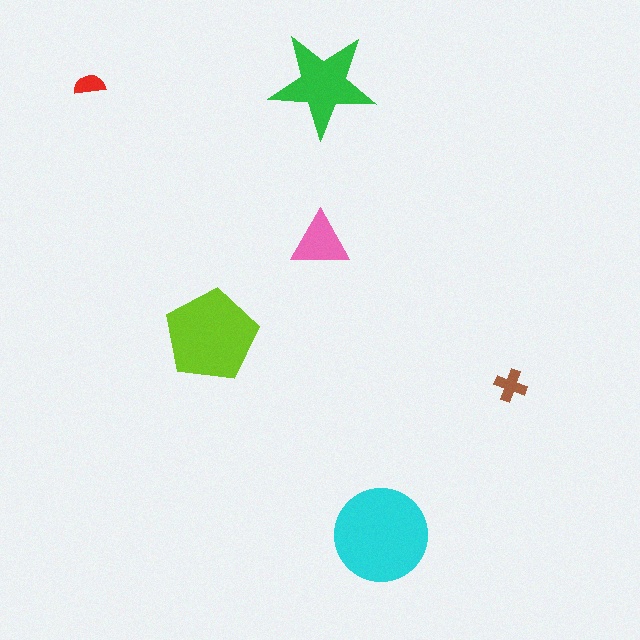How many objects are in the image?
There are 6 objects in the image.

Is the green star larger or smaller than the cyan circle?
Smaller.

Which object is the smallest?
The red semicircle.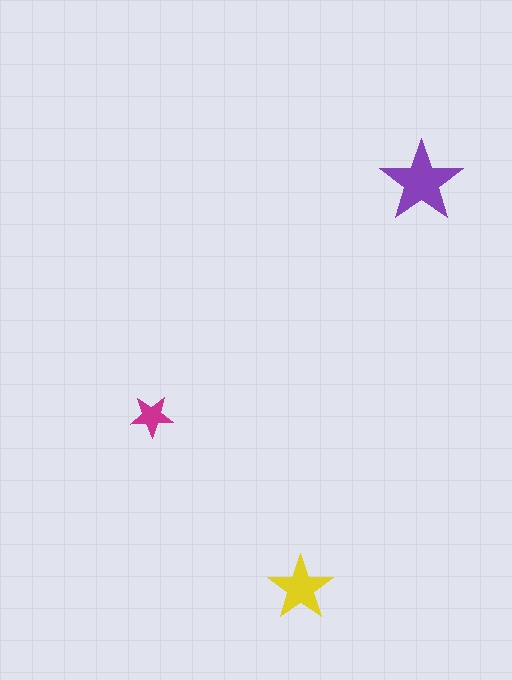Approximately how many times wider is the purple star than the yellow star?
About 1.5 times wider.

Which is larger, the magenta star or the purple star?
The purple one.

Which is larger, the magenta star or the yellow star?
The yellow one.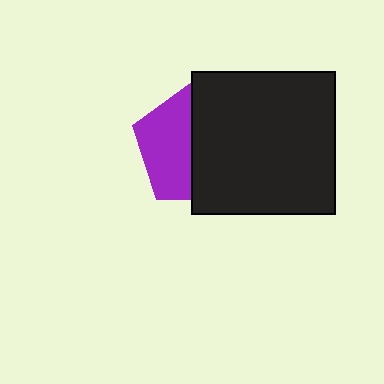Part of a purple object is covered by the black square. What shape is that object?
It is a pentagon.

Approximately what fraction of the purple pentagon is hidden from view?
Roughly 55% of the purple pentagon is hidden behind the black square.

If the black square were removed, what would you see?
You would see the complete purple pentagon.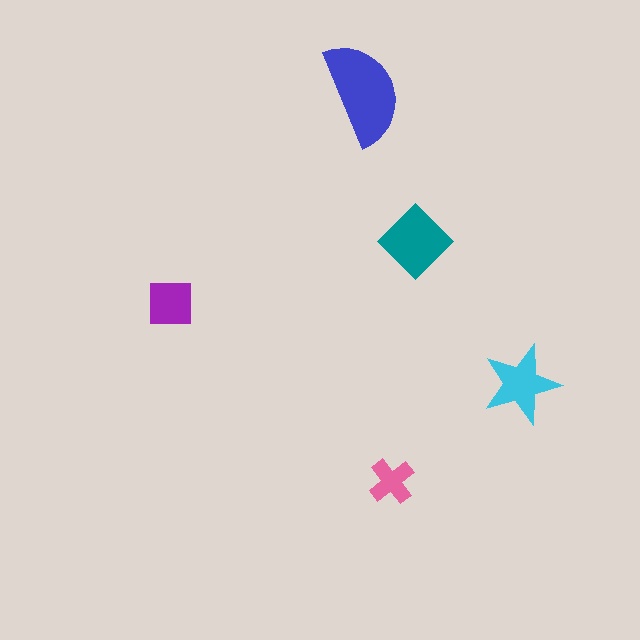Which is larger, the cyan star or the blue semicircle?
The blue semicircle.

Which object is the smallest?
The pink cross.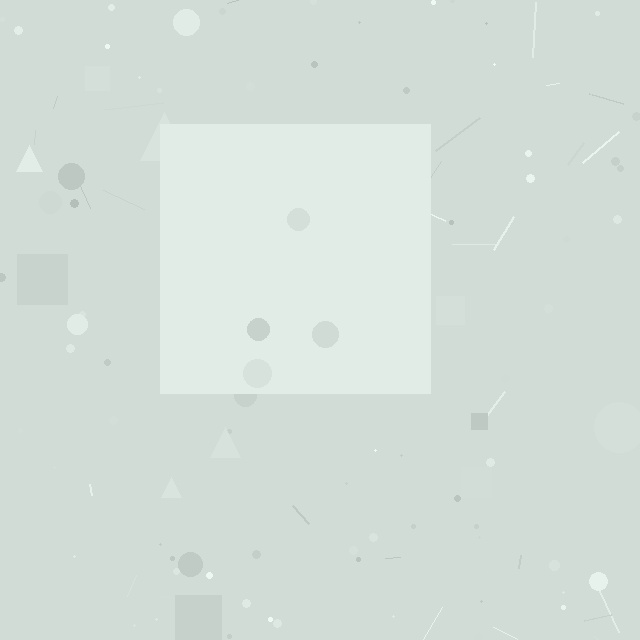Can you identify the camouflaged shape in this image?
The camouflaged shape is a square.